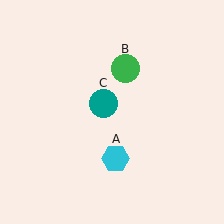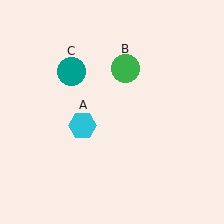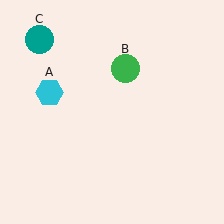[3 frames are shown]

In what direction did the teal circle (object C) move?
The teal circle (object C) moved up and to the left.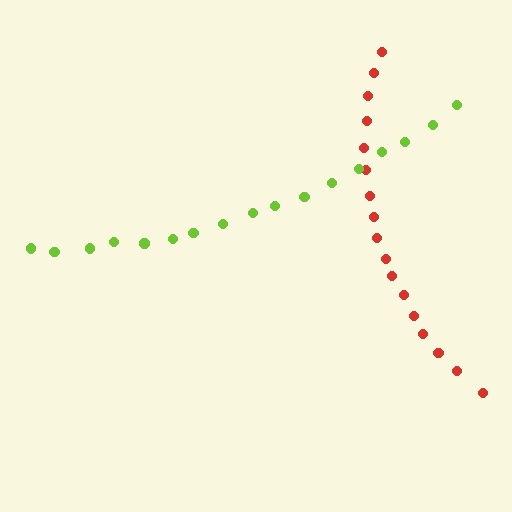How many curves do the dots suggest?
There are 2 distinct paths.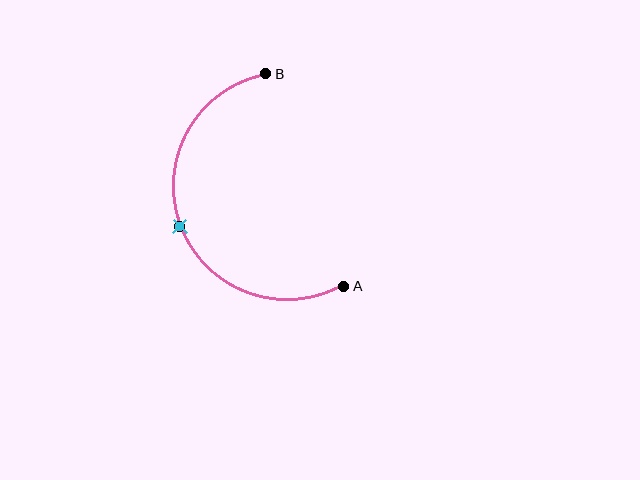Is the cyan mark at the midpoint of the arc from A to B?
Yes. The cyan mark lies on the arc at equal arc-length from both A and B — it is the arc midpoint.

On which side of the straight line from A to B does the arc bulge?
The arc bulges to the left of the straight line connecting A and B.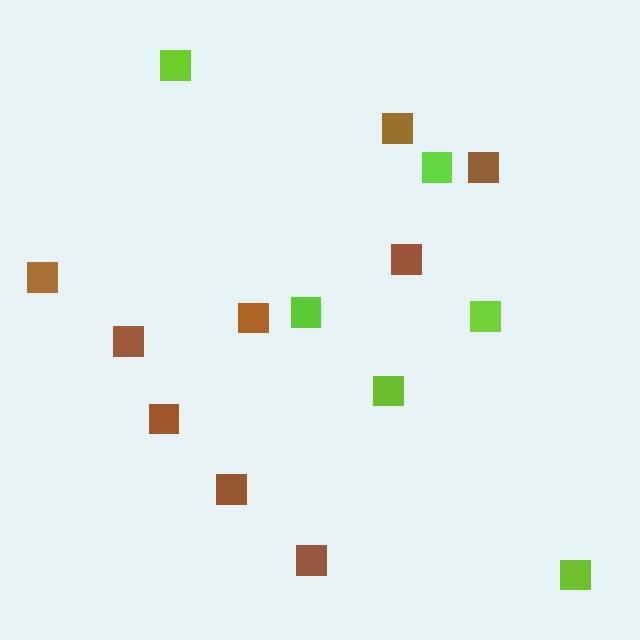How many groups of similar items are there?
There are 2 groups: one group of lime squares (6) and one group of brown squares (9).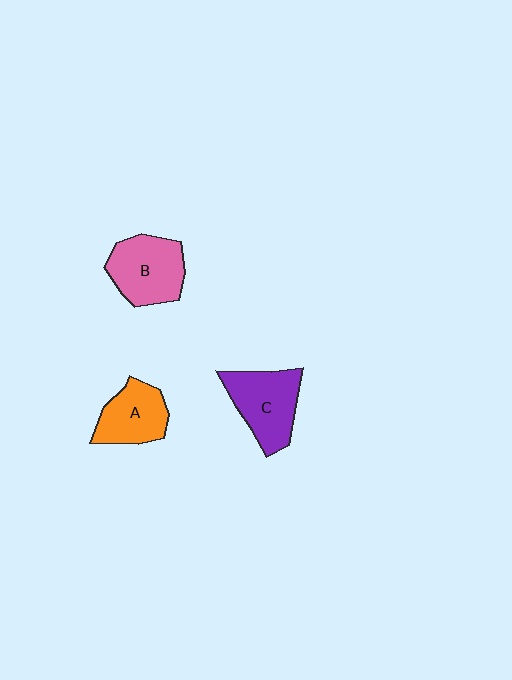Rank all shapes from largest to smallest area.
From largest to smallest: C (purple), B (pink), A (orange).